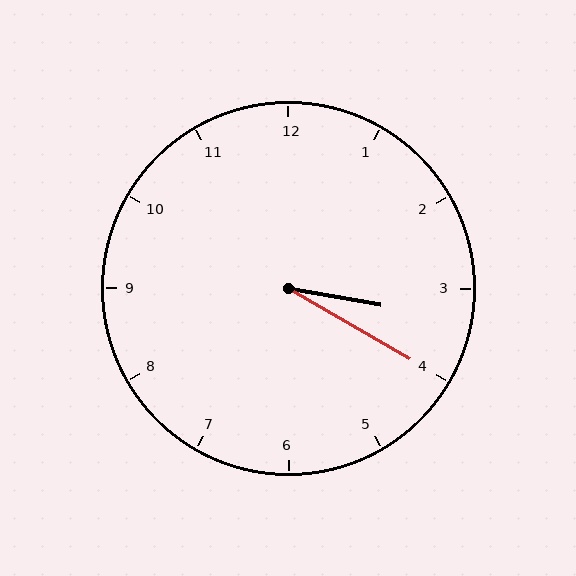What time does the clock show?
3:20.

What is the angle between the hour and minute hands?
Approximately 20 degrees.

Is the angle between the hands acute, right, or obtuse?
It is acute.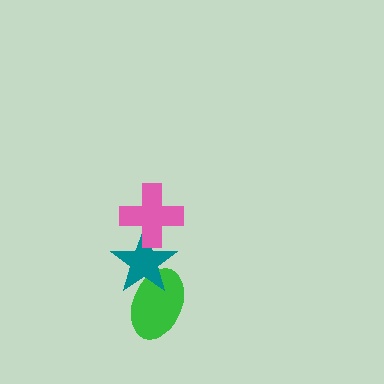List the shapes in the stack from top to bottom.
From top to bottom: the pink cross, the teal star, the green ellipse.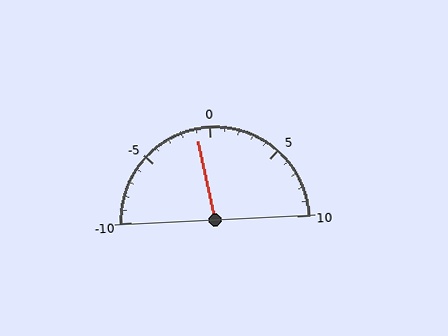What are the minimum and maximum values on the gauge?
The gauge ranges from -10 to 10.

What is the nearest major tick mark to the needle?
The nearest major tick mark is 0.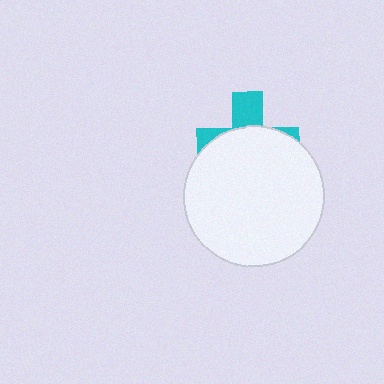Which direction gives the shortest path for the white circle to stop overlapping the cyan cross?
Moving down gives the shortest separation.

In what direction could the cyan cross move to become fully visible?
The cyan cross could move up. That would shift it out from behind the white circle entirely.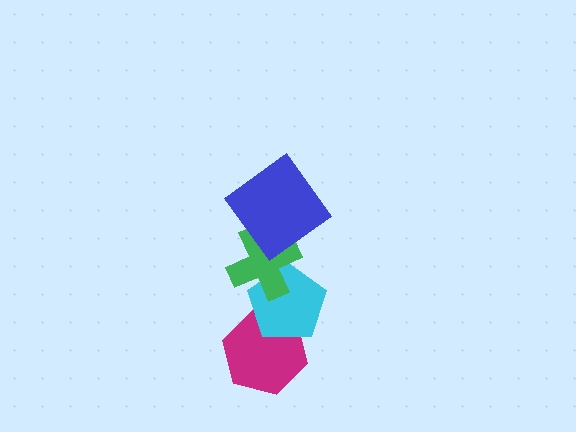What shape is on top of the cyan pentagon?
The green cross is on top of the cyan pentagon.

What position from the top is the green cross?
The green cross is 2nd from the top.